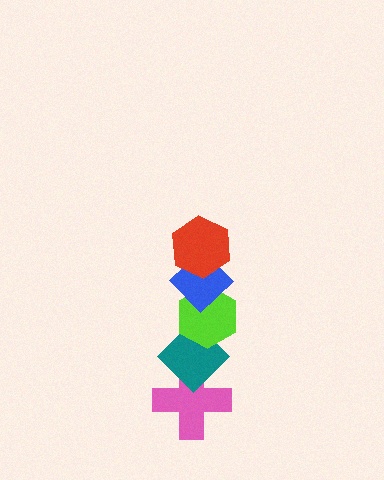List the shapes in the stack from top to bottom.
From top to bottom: the red hexagon, the blue diamond, the lime hexagon, the teal diamond, the pink cross.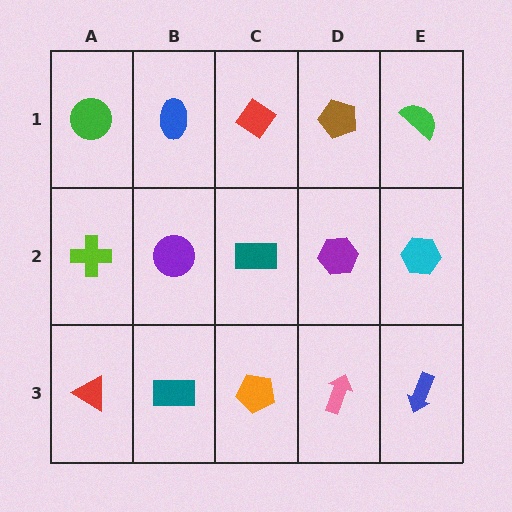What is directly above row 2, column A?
A green circle.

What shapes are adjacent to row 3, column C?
A teal rectangle (row 2, column C), a teal rectangle (row 3, column B), a pink arrow (row 3, column D).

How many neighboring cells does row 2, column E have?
3.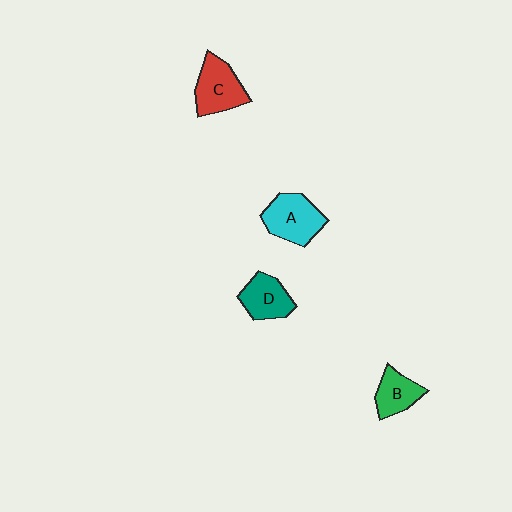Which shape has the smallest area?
Shape B (green).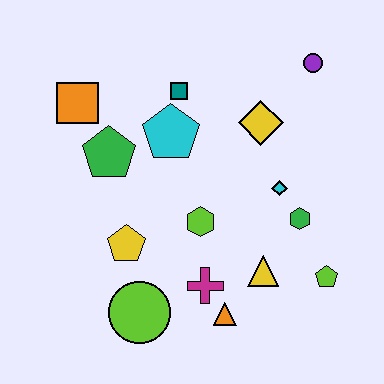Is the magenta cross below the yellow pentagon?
Yes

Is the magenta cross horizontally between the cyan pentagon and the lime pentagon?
Yes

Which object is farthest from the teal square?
The lime pentagon is farthest from the teal square.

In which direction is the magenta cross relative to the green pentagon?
The magenta cross is below the green pentagon.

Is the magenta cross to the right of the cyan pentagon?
Yes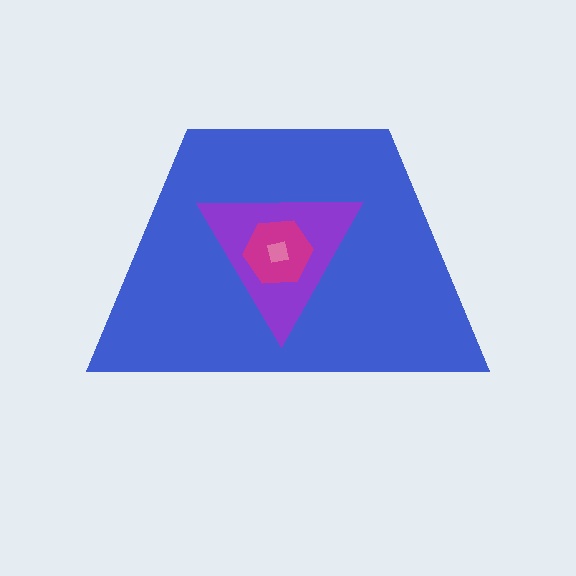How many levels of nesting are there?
4.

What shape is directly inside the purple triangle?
The magenta hexagon.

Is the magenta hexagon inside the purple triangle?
Yes.